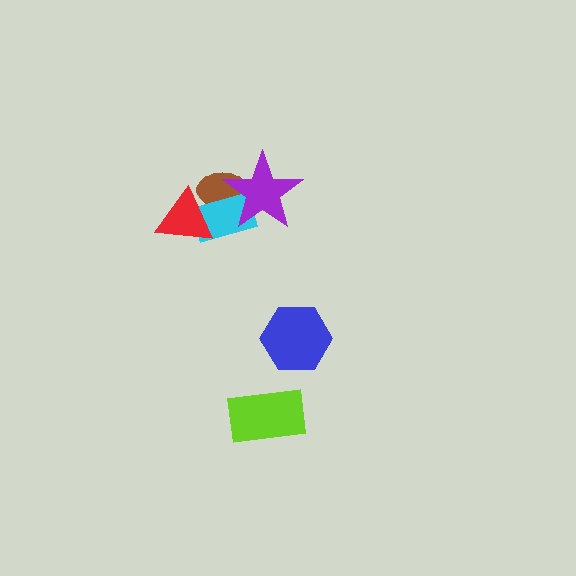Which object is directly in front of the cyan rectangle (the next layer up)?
The red triangle is directly in front of the cyan rectangle.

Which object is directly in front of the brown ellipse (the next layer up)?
The cyan rectangle is directly in front of the brown ellipse.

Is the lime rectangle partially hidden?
No, no other shape covers it.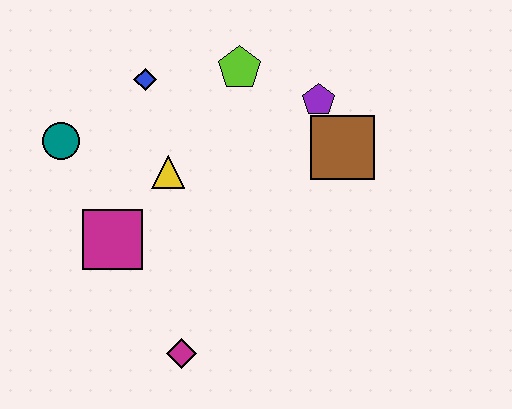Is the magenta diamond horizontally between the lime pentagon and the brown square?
No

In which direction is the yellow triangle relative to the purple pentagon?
The yellow triangle is to the left of the purple pentagon.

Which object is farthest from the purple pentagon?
The magenta diamond is farthest from the purple pentagon.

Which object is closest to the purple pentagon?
The brown square is closest to the purple pentagon.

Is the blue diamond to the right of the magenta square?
Yes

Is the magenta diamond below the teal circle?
Yes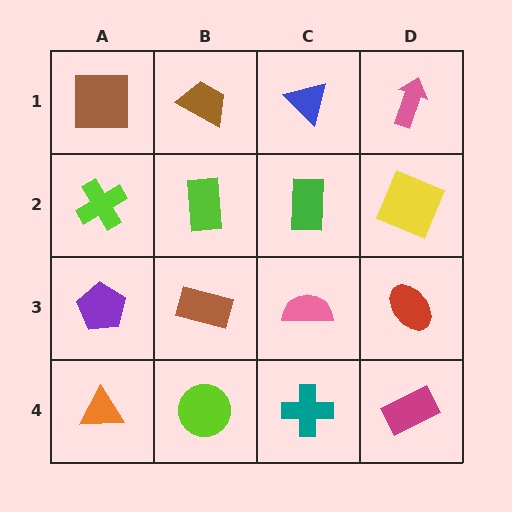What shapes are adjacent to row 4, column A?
A purple pentagon (row 3, column A), a lime circle (row 4, column B).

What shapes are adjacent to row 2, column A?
A brown square (row 1, column A), a purple pentagon (row 3, column A), a lime rectangle (row 2, column B).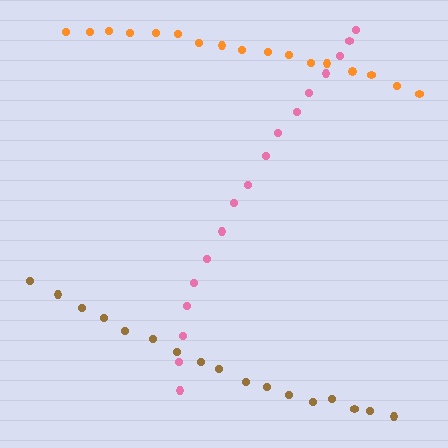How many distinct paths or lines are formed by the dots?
There are 3 distinct paths.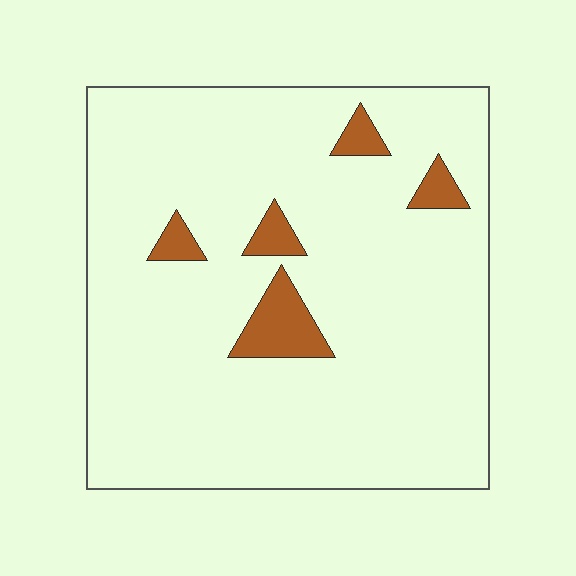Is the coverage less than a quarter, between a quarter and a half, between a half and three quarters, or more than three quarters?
Less than a quarter.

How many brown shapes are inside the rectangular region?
5.